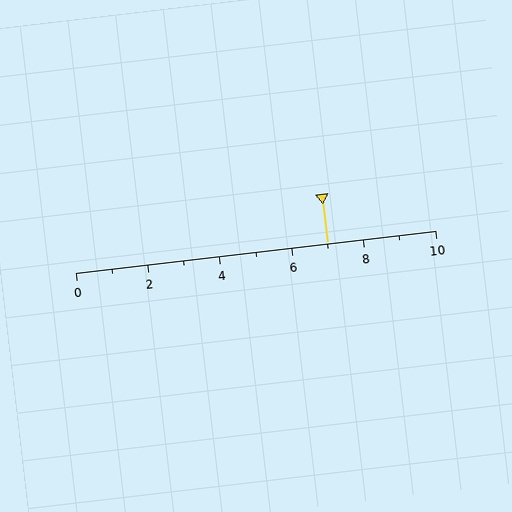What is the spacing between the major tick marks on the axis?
The major ticks are spaced 2 apart.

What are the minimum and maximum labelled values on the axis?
The axis runs from 0 to 10.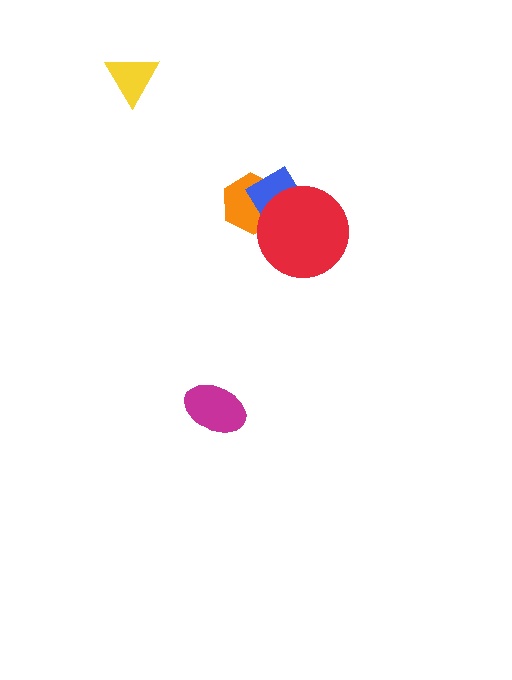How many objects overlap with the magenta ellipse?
0 objects overlap with the magenta ellipse.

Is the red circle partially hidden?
No, no other shape covers it.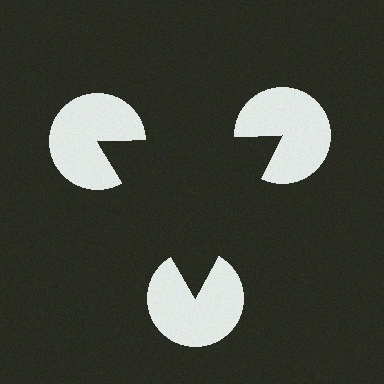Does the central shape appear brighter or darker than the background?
It typically appears slightly darker than the background, even though no actual brightness change is drawn.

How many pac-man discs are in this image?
There are 3 — one at each vertex of the illusory triangle.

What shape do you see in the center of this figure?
An illusory triangle — its edges are inferred from the aligned wedge cuts in the pac-man discs, not physically drawn.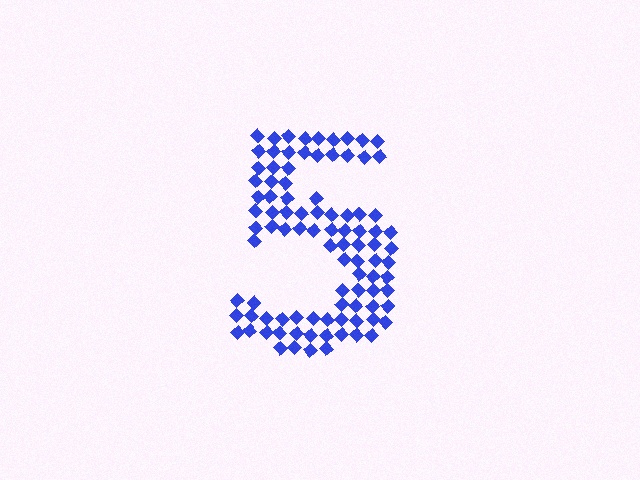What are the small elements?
The small elements are diamonds.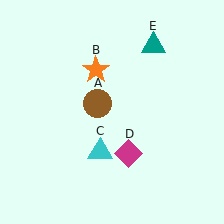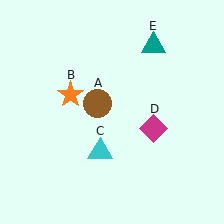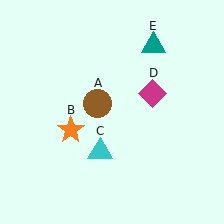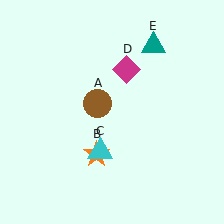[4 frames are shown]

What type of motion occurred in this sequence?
The orange star (object B), magenta diamond (object D) rotated counterclockwise around the center of the scene.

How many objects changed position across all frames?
2 objects changed position: orange star (object B), magenta diamond (object D).